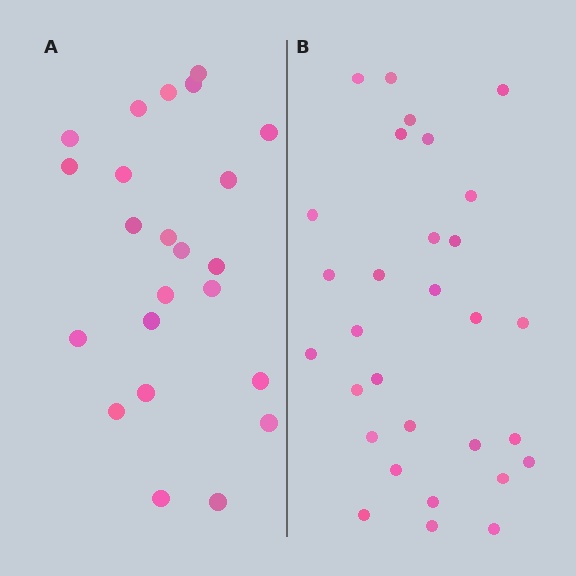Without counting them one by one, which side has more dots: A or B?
Region B (the right region) has more dots.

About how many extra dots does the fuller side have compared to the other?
Region B has roughly 8 or so more dots than region A.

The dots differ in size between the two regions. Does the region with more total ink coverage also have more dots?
No. Region A has more total ink coverage because its dots are larger, but region B actually contains more individual dots. Total area can be misleading — the number of items is what matters here.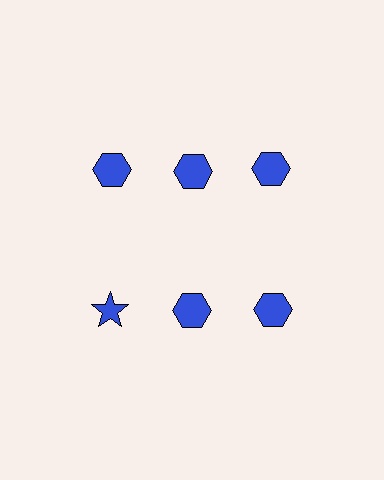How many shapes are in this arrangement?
There are 6 shapes arranged in a grid pattern.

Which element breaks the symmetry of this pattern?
The blue star in the second row, leftmost column breaks the symmetry. All other shapes are blue hexagons.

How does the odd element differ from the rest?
It has a different shape: star instead of hexagon.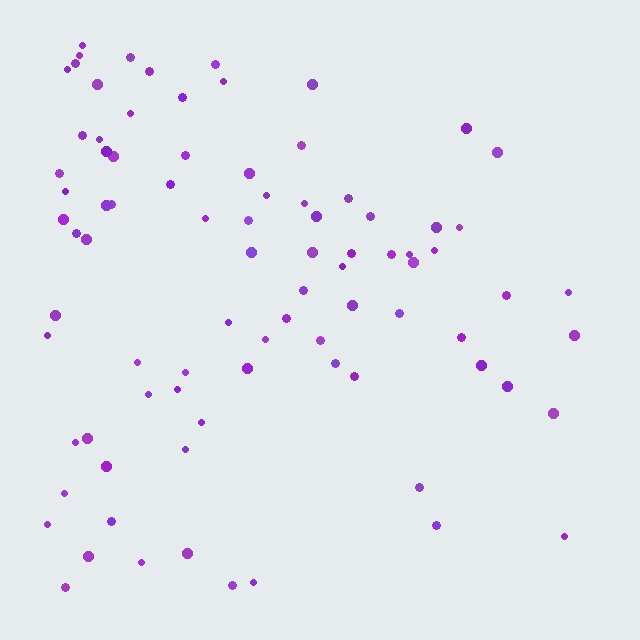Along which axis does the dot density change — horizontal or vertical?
Horizontal.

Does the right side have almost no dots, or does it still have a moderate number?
Still a moderate number, just noticeably fewer than the left.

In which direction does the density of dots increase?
From right to left, with the left side densest.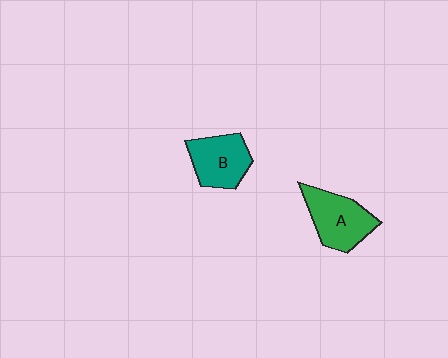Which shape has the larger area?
Shape A (green).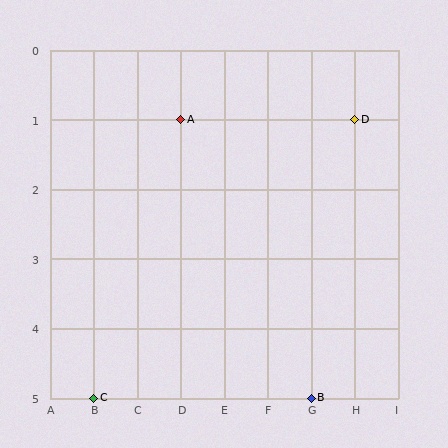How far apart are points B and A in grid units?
Points B and A are 3 columns and 4 rows apart (about 5.0 grid units diagonally).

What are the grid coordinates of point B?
Point B is at grid coordinates (G, 5).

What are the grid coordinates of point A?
Point A is at grid coordinates (D, 1).